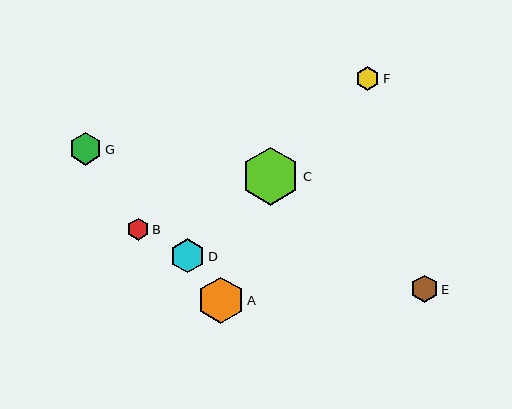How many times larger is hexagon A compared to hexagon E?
Hexagon A is approximately 1.7 times the size of hexagon E.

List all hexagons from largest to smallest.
From largest to smallest: C, A, D, G, E, F, B.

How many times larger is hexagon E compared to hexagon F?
Hexagon E is approximately 1.1 times the size of hexagon F.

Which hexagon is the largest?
Hexagon C is the largest with a size of approximately 58 pixels.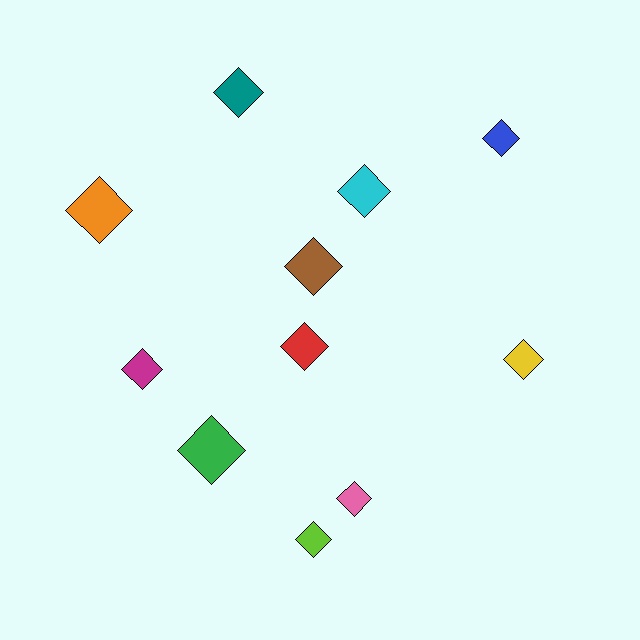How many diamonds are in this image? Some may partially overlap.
There are 11 diamonds.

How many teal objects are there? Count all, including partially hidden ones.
There is 1 teal object.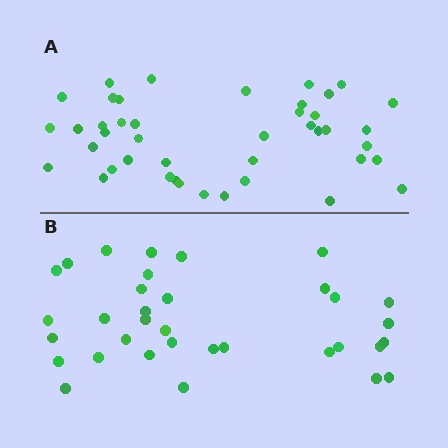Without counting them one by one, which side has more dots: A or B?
Region A (the top region) has more dots.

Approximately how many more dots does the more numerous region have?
Region A has roughly 8 or so more dots than region B.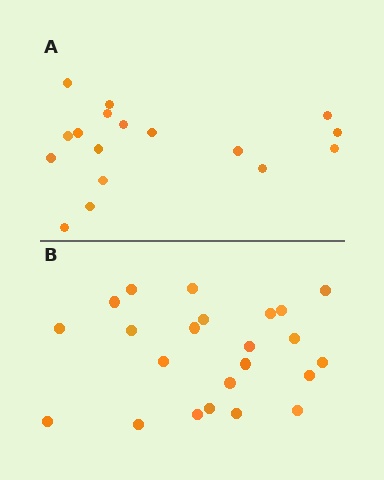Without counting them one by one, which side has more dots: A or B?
Region B (the bottom region) has more dots.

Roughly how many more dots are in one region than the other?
Region B has about 6 more dots than region A.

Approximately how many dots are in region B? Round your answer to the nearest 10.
About 20 dots. (The exact count is 23, which rounds to 20.)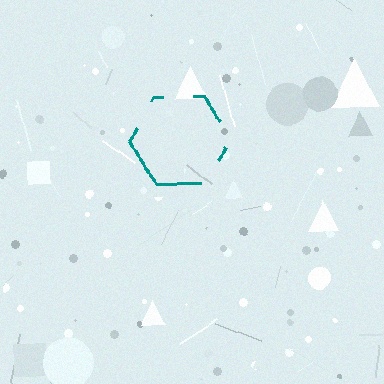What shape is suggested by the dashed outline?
The dashed outline suggests a hexagon.